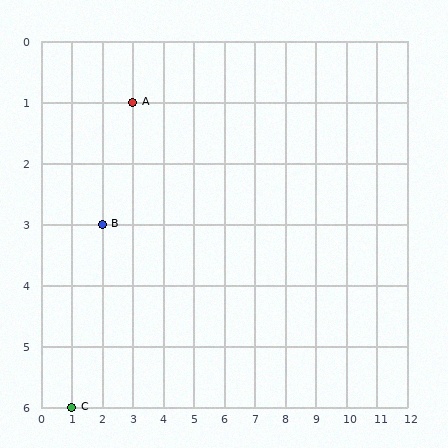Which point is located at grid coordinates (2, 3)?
Point B is at (2, 3).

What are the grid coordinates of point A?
Point A is at grid coordinates (3, 1).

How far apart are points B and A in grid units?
Points B and A are 1 column and 2 rows apart (about 2.2 grid units diagonally).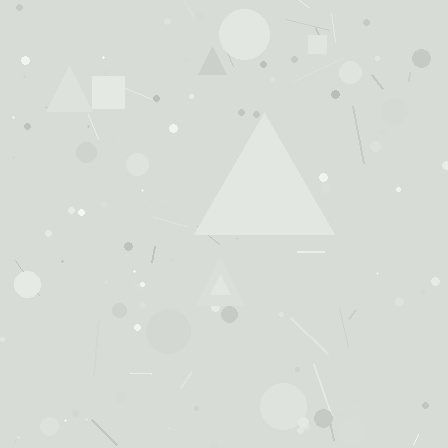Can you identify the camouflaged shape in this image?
The camouflaged shape is a triangle.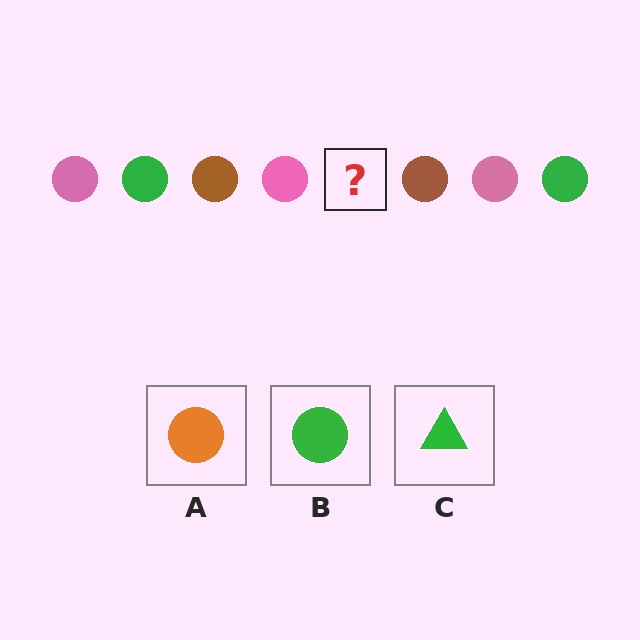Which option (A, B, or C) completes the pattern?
B.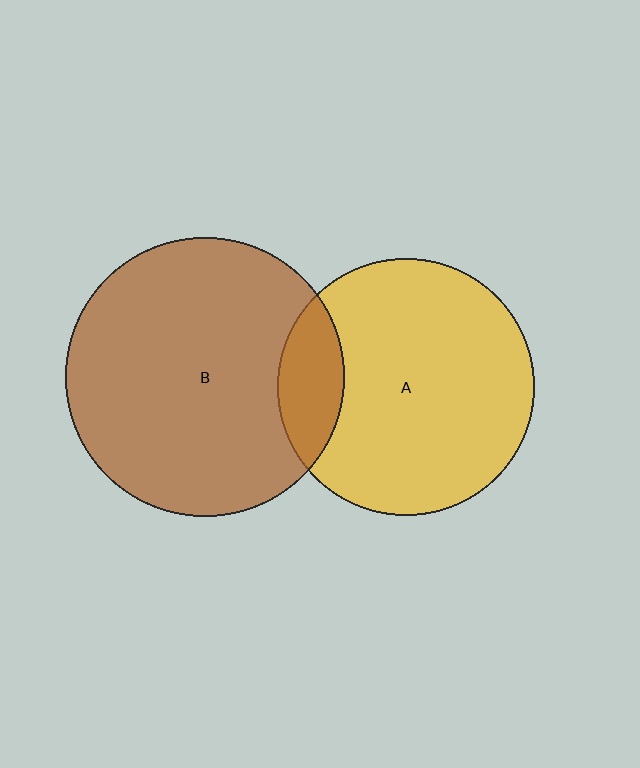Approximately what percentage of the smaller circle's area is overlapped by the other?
Approximately 15%.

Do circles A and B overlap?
Yes.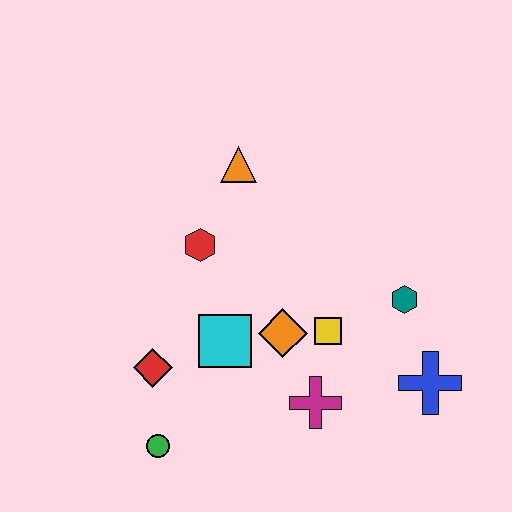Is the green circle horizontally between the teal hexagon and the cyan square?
No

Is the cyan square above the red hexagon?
No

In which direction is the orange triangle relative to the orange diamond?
The orange triangle is above the orange diamond.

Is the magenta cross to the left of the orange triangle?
No